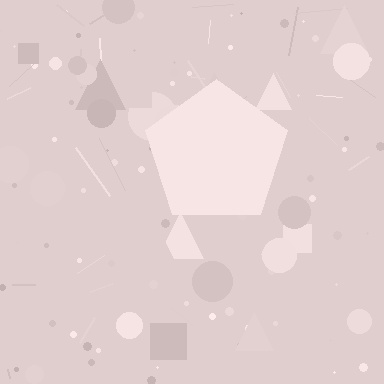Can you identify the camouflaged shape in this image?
The camouflaged shape is a pentagon.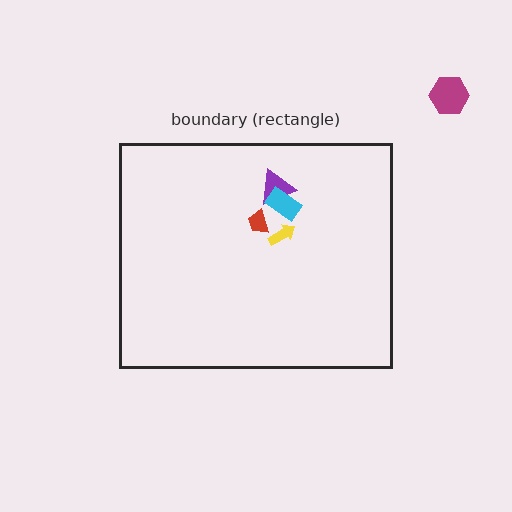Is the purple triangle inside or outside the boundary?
Inside.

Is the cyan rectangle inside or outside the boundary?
Inside.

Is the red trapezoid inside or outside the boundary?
Inside.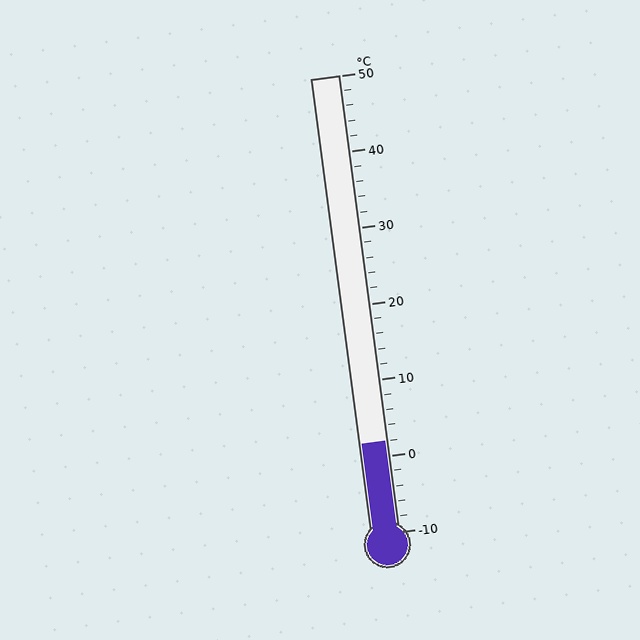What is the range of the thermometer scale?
The thermometer scale ranges from -10°C to 50°C.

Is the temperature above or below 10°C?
The temperature is below 10°C.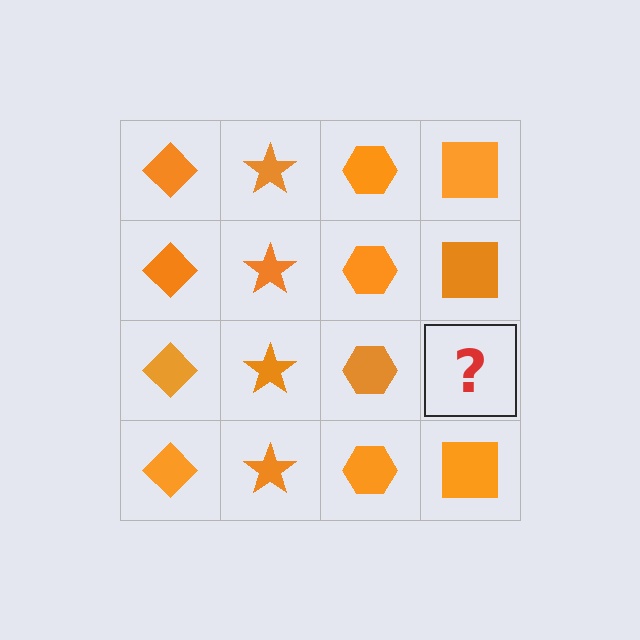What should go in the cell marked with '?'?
The missing cell should contain an orange square.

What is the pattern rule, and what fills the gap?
The rule is that each column has a consistent shape. The gap should be filled with an orange square.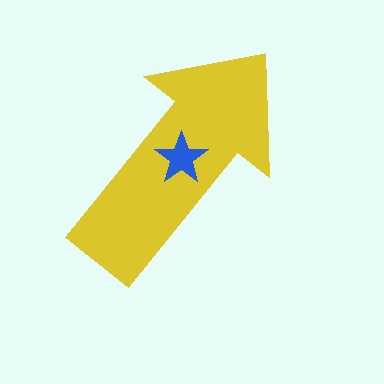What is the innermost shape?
The blue star.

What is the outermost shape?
The yellow arrow.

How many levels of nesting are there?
2.